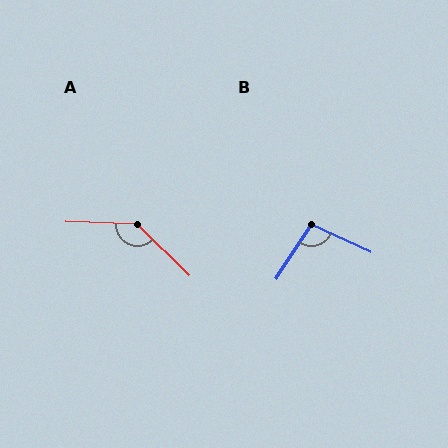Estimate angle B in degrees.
Approximately 98 degrees.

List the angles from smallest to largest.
B (98°), A (137°).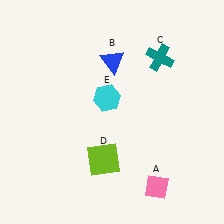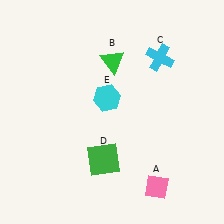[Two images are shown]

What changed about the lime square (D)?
In Image 1, D is lime. In Image 2, it changed to green.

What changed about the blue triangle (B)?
In Image 1, B is blue. In Image 2, it changed to green.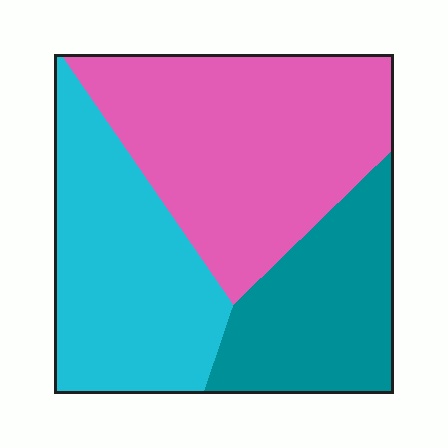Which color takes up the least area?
Teal, at roughly 25%.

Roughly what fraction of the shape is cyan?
Cyan takes up about one third (1/3) of the shape.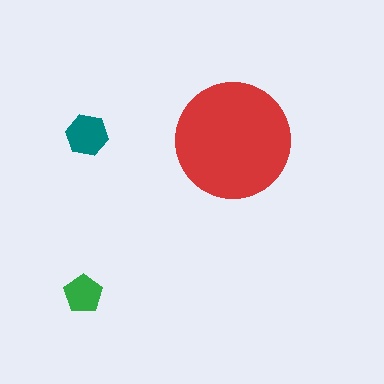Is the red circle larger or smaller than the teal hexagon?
Larger.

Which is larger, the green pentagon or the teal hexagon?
The teal hexagon.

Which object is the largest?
The red circle.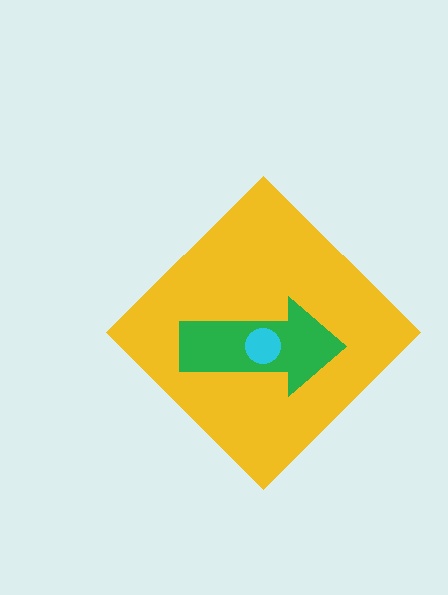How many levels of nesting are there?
3.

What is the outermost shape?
The yellow diamond.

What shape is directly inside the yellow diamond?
The green arrow.